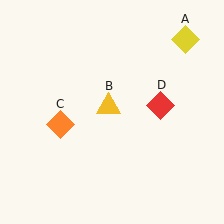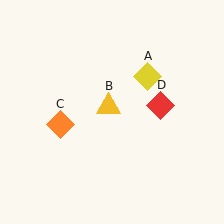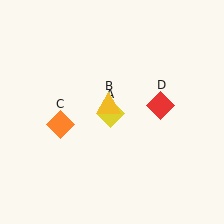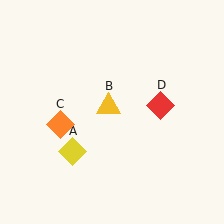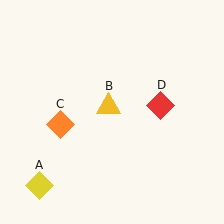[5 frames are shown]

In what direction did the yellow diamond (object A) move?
The yellow diamond (object A) moved down and to the left.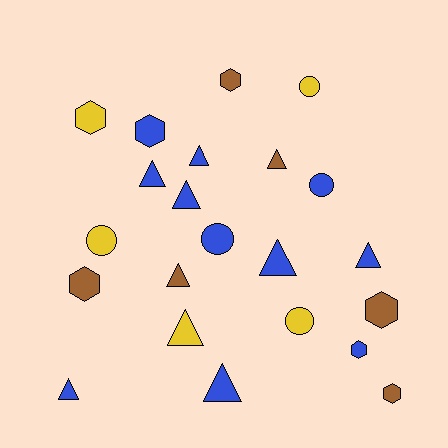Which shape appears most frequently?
Triangle, with 10 objects.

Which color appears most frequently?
Blue, with 11 objects.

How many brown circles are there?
There are no brown circles.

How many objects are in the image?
There are 22 objects.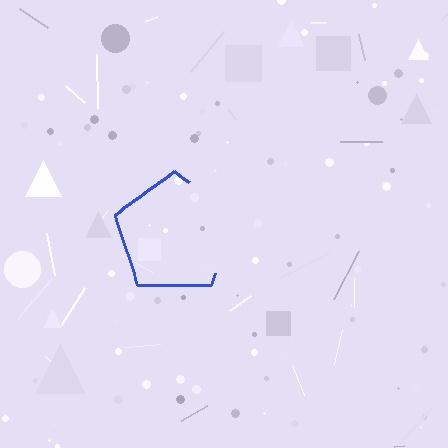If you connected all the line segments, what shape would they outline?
They would outline a pentagon.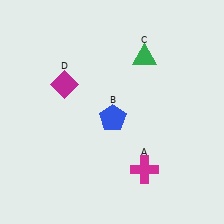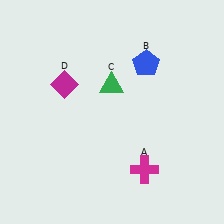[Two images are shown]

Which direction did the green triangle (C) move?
The green triangle (C) moved left.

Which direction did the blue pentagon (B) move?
The blue pentagon (B) moved up.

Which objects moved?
The objects that moved are: the blue pentagon (B), the green triangle (C).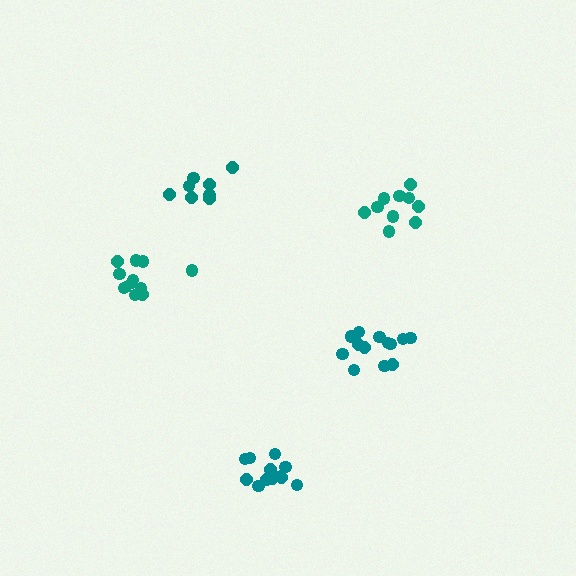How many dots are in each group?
Group 1: 10 dots, Group 2: 12 dots, Group 3: 12 dots, Group 4: 13 dots, Group 5: 8 dots (55 total).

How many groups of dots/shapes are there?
There are 5 groups.